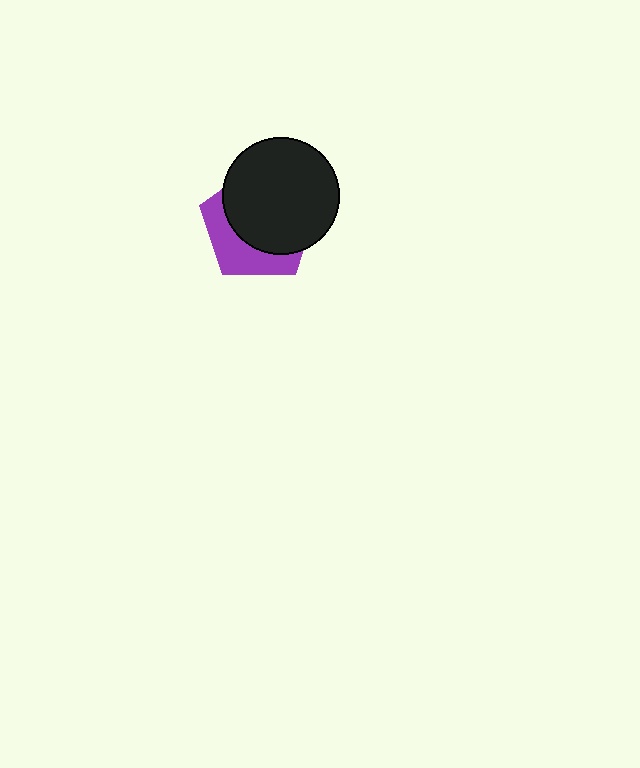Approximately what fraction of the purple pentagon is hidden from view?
Roughly 64% of the purple pentagon is hidden behind the black circle.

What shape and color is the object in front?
The object in front is a black circle.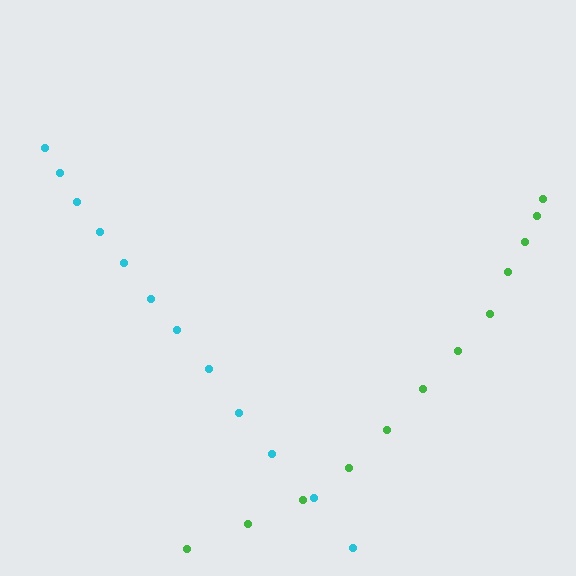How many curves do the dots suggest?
There are 2 distinct paths.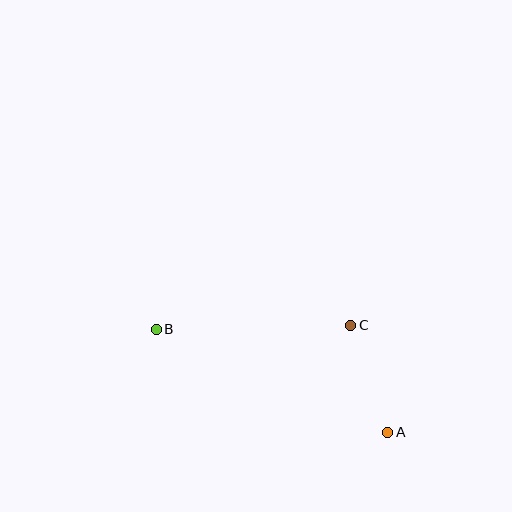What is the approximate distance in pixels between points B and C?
The distance between B and C is approximately 194 pixels.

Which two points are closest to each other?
Points A and C are closest to each other.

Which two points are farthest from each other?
Points A and B are farthest from each other.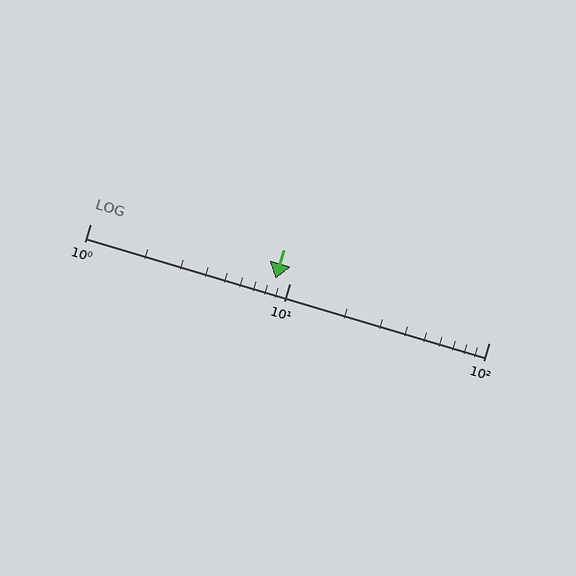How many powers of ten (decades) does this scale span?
The scale spans 2 decades, from 1 to 100.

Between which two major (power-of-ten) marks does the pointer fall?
The pointer is between 1 and 10.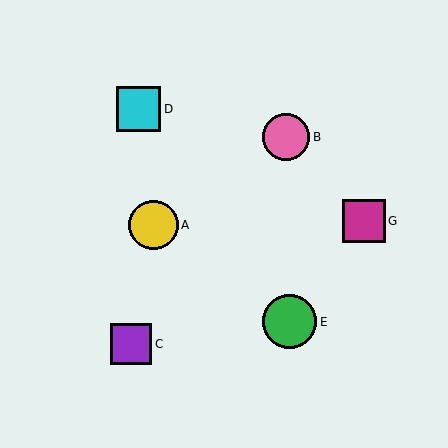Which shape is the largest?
The green circle (labeled E) is the largest.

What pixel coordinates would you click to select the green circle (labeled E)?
Click at (289, 322) to select the green circle E.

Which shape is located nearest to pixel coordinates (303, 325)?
The green circle (labeled E) at (289, 322) is nearest to that location.